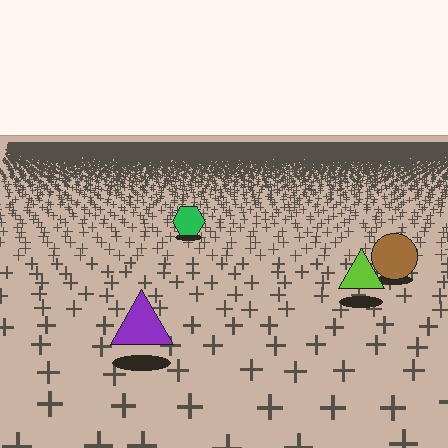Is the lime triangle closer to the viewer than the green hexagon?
Yes. The lime triangle is closer — you can tell from the texture gradient: the ground texture is coarser near it.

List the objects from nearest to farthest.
From nearest to farthest: the purple triangle, the lime triangle, the brown circle, the green hexagon.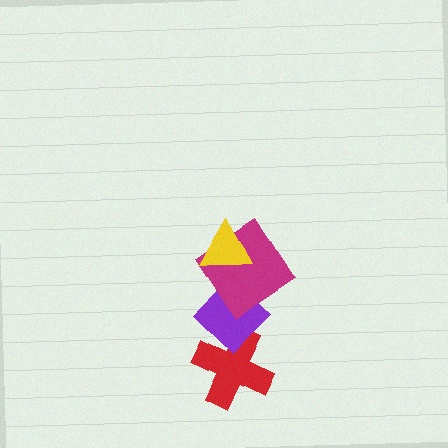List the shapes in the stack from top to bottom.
From top to bottom: the yellow triangle, the magenta diamond, the purple diamond, the red cross.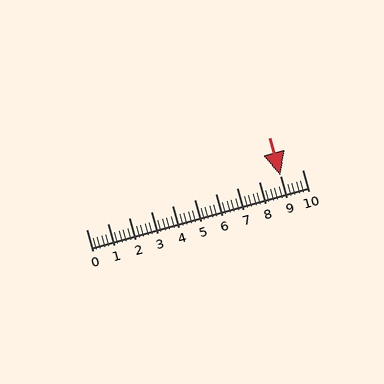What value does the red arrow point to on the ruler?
The red arrow points to approximately 9.0.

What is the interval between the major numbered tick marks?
The major tick marks are spaced 1 units apart.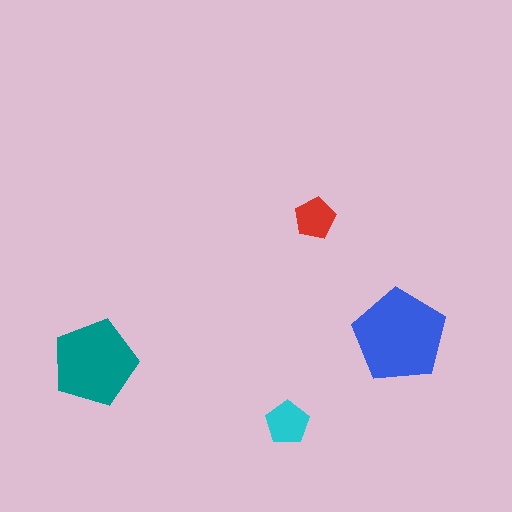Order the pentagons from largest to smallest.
the blue one, the teal one, the cyan one, the red one.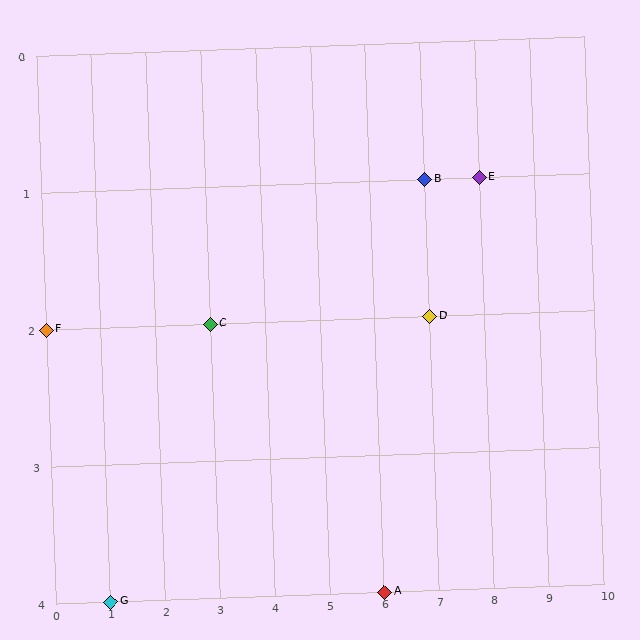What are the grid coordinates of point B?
Point B is at grid coordinates (7, 1).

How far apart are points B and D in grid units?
Points B and D are 1 row apart.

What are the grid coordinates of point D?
Point D is at grid coordinates (7, 2).